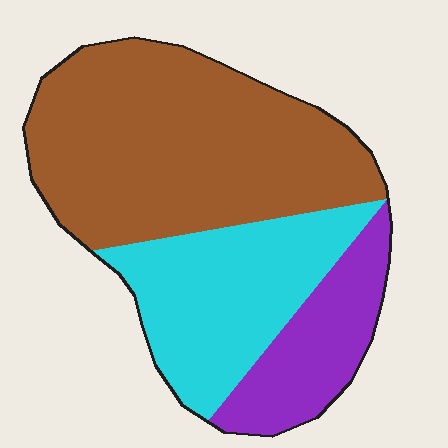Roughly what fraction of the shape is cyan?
Cyan covers 29% of the shape.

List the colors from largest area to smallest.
From largest to smallest: brown, cyan, purple.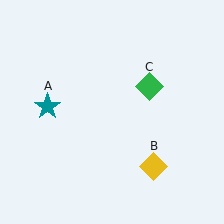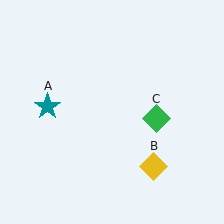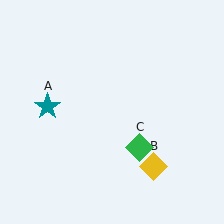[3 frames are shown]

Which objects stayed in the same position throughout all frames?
Teal star (object A) and yellow diamond (object B) remained stationary.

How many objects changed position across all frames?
1 object changed position: green diamond (object C).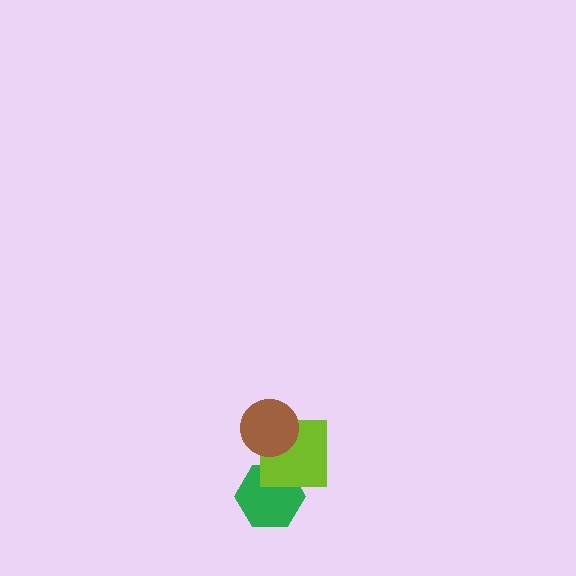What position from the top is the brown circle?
The brown circle is 1st from the top.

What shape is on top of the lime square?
The brown circle is on top of the lime square.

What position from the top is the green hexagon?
The green hexagon is 3rd from the top.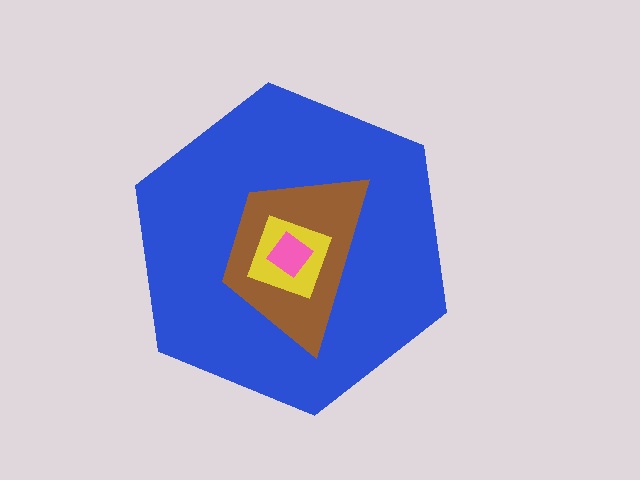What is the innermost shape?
The pink diamond.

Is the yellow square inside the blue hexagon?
Yes.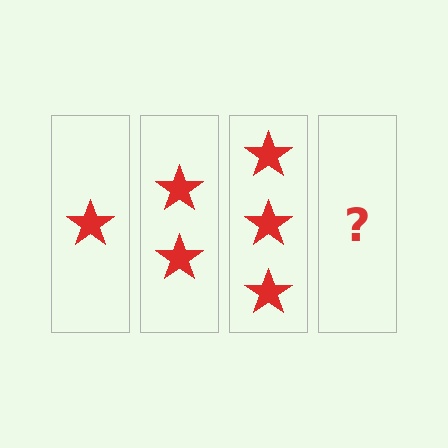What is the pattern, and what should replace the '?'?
The pattern is that each step adds one more star. The '?' should be 4 stars.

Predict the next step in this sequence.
The next step is 4 stars.